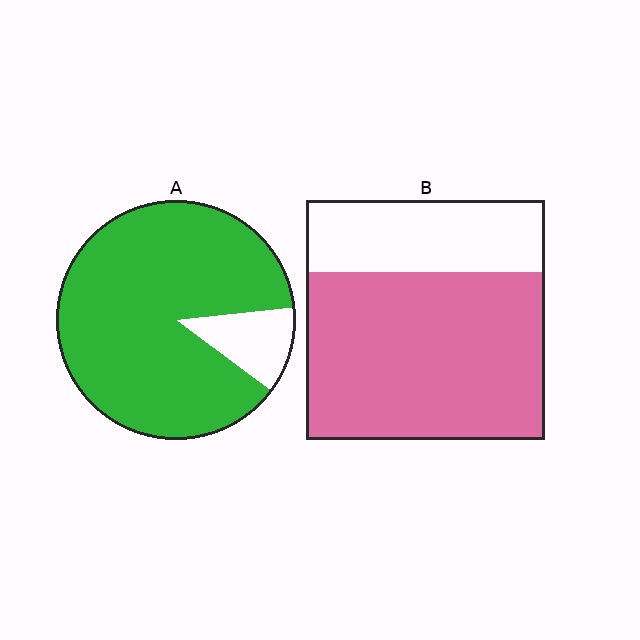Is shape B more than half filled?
Yes.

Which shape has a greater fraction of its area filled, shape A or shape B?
Shape A.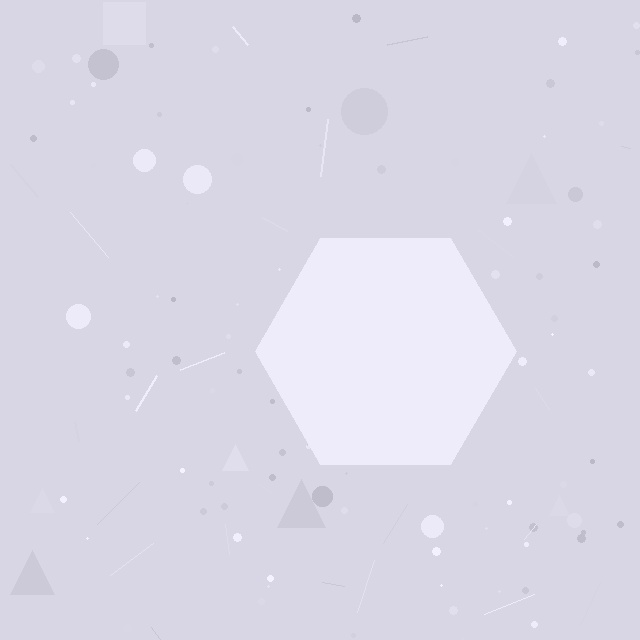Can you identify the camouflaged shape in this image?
The camouflaged shape is a hexagon.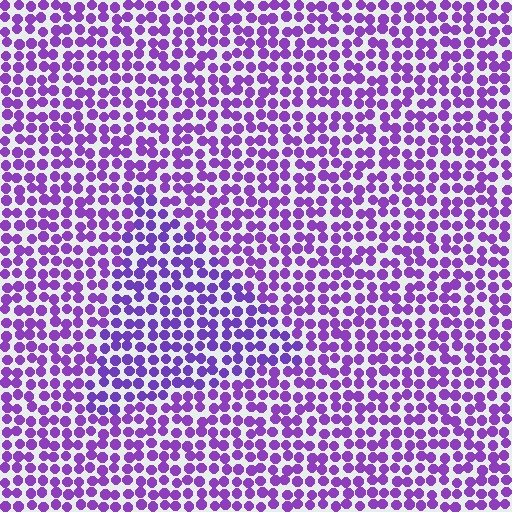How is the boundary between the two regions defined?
The boundary is defined purely by a slight shift in hue (about 15 degrees). Spacing, size, and orientation are identical on both sides.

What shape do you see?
I see a triangle.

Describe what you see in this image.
The image is filled with small purple elements in a uniform arrangement. A triangle-shaped region is visible where the elements are tinted to a slightly different hue, forming a subtle color boundary.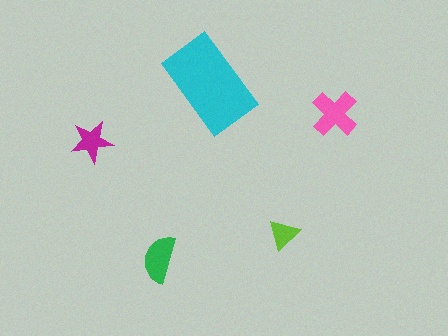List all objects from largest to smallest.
The cyan rectangle, the pink cross, the green semicircle, the magenta star, the lime triangle.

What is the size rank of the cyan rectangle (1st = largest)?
1st.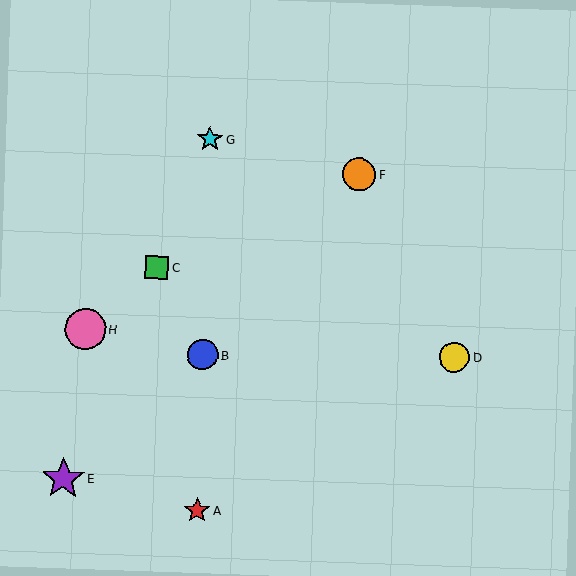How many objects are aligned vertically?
3 objects (A, B, G) are aligned vertically.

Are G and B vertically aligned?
Yes, both are at x≈210.